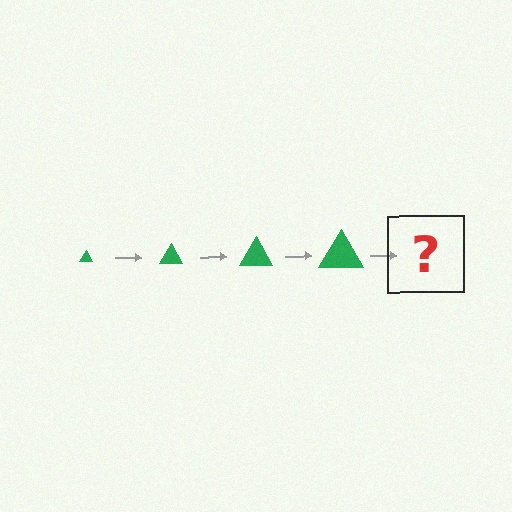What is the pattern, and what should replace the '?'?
The pattern is that the triangle gets progressively larger each step. The '?' should be a green triangle, larger than the previous one.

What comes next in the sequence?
The next element should be a green triangle, larger than the previous one.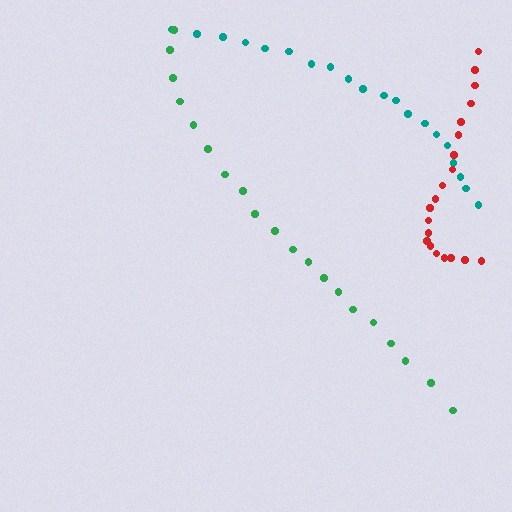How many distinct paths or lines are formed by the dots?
There are 3 distinct paths.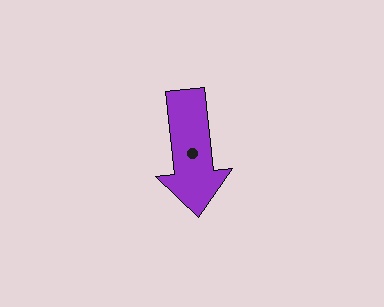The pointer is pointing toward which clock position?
Roughly 6 o'clock.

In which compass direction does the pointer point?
South.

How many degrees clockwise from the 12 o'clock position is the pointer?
Approximately 174 degrees.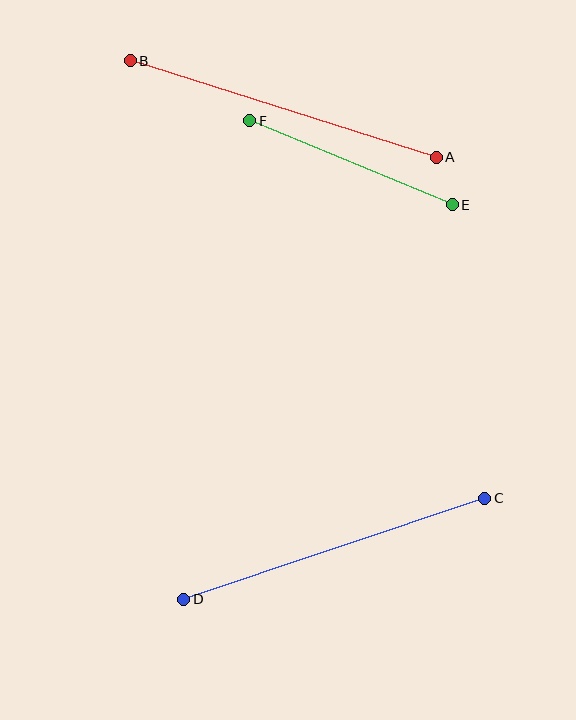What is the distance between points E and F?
The distance is approximately 219 pixels.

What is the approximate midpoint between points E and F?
The midpoint is at approximately (351, 163) pixels.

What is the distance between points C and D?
The distance is approximately 317 pixels.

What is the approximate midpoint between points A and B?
The midpoint is at approximately (283, 109) pixels.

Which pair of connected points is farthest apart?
Points A and B are farthest apart.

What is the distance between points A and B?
The distance is approximately 321 pixels.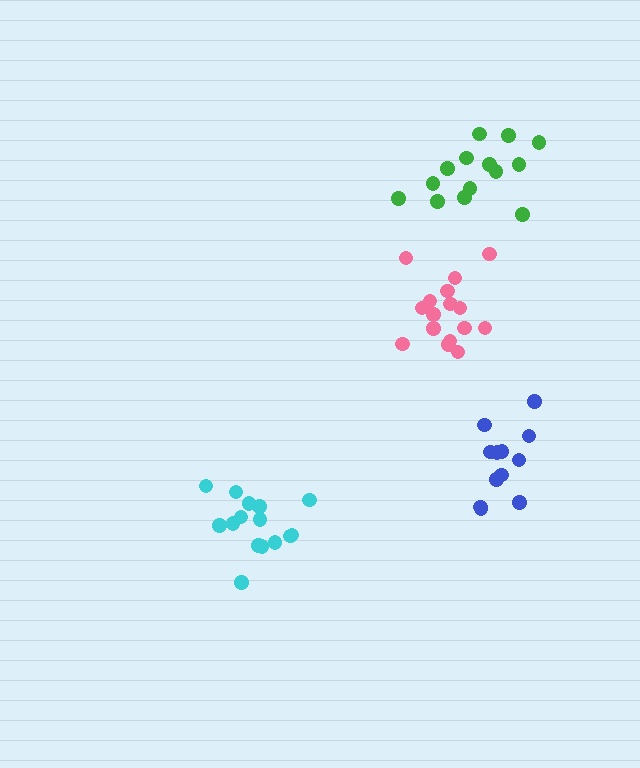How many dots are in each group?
Group 1: 15 dots, Group 2: 16 dots, Group 3: 14 dots, Group 4: 12 dots (57 total).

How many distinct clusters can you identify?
There are 4 distinct clusters.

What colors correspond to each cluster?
The clusters are colored: cyan, pink, green, blue.